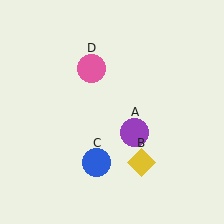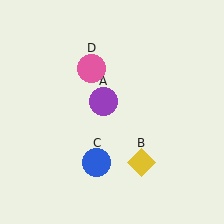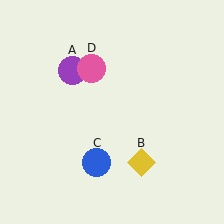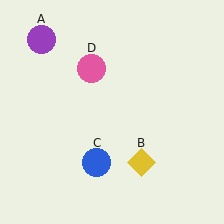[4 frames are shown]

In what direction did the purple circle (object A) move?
The purple circle (object A) moved up and to the left.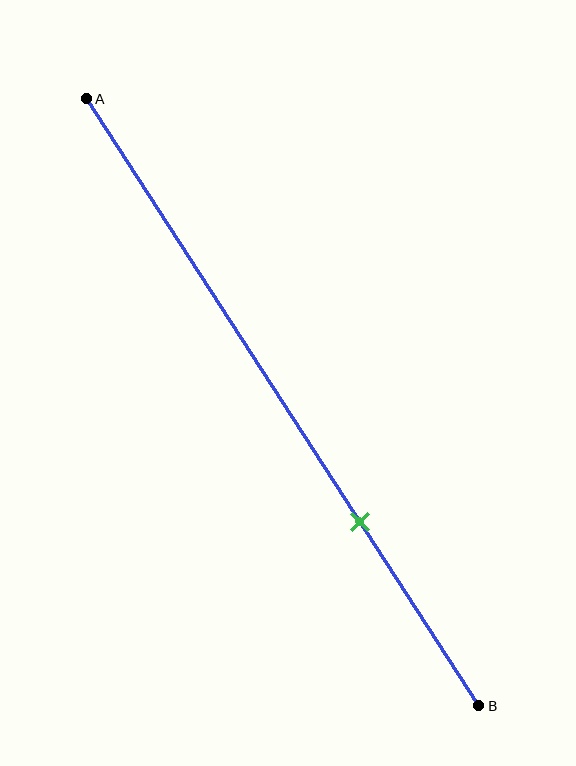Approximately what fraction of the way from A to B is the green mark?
The green mark is approximately 70% of the way from A to B.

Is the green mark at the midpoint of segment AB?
No, the mark is at about 70% from A, not at the 50% midpoint.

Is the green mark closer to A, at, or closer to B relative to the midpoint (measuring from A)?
The green mark is closer to point B than the midpoint of segment AB.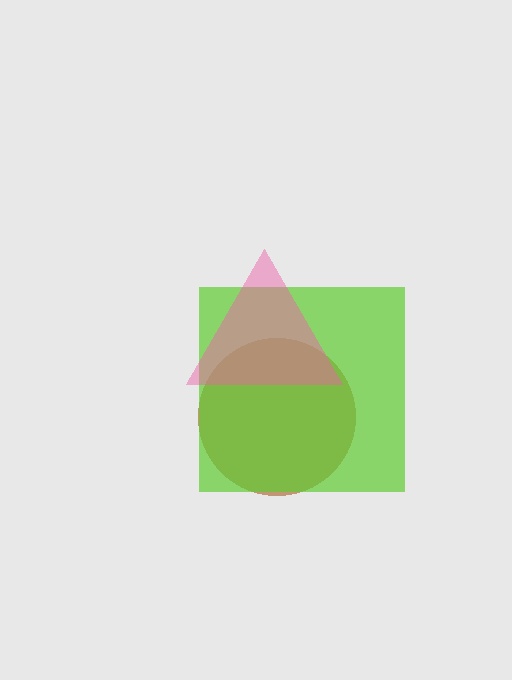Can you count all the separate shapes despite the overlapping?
Yes, there are 3 separate shapes.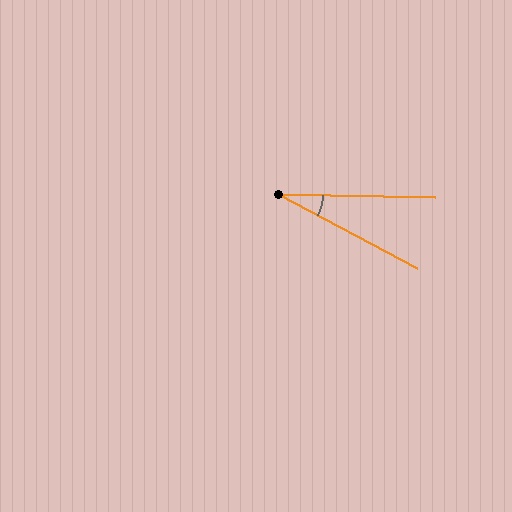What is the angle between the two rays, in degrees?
Approximately 27 degrees.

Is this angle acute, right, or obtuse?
It is acute.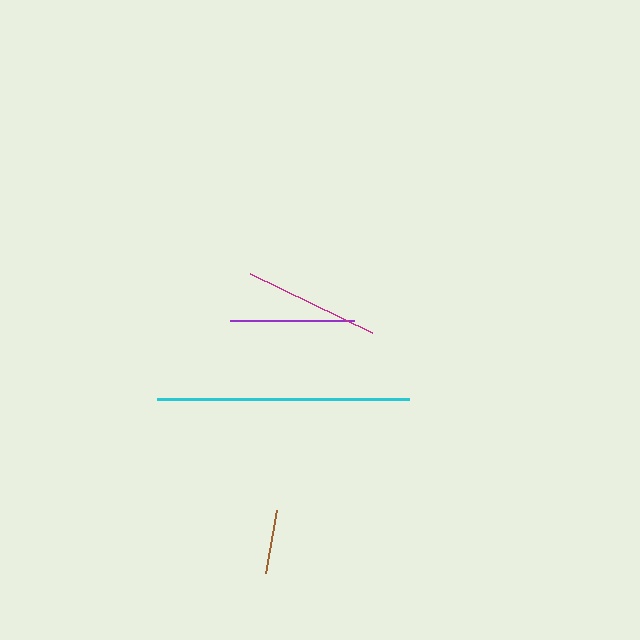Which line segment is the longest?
The cyan line is the longest at approximately 252 pixels.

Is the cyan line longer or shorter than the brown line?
The cyan line is longer than the brown line.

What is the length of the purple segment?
The purple segment is approximately 123 pixels long.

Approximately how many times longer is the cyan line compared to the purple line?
The cyan line is approximately 2.0 times the length of the purple line.